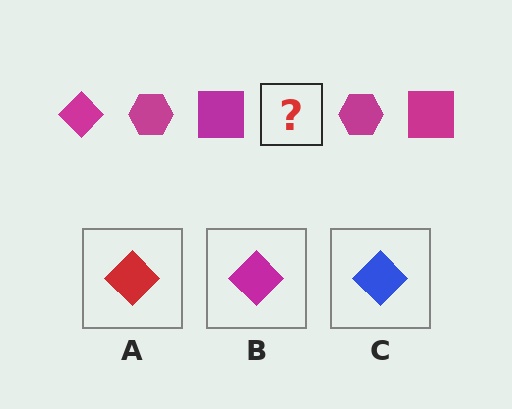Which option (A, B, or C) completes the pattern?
B.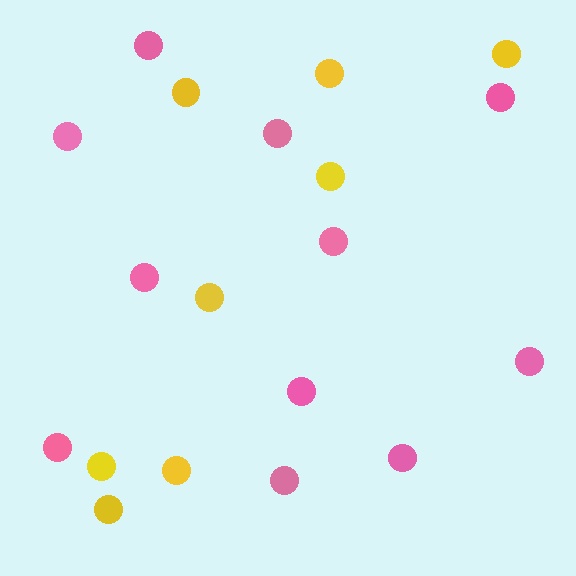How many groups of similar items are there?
There are 2 groups: one group of yellow circles (8) and one group of pink circles (11).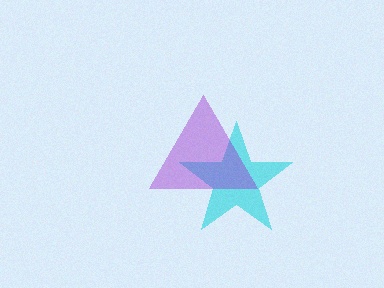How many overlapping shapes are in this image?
There are 2 overlapping shapes in the image.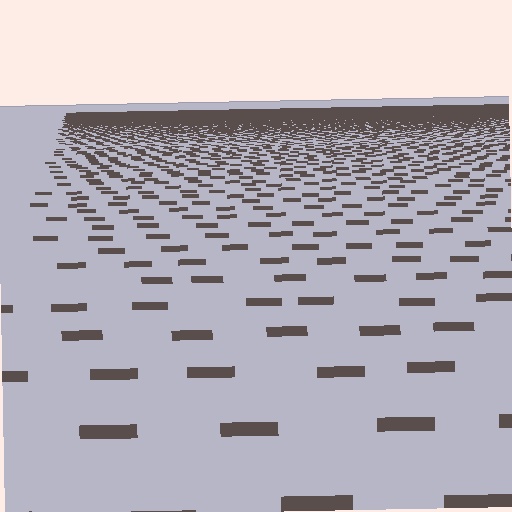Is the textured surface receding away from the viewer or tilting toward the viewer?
The surface is receding away from the viewer. Texture elements get smaller and denser toward the top.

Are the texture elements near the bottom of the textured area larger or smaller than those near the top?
Larger. Near the bottom, elements are closer to the viewer and appear at a bigger on-screen size.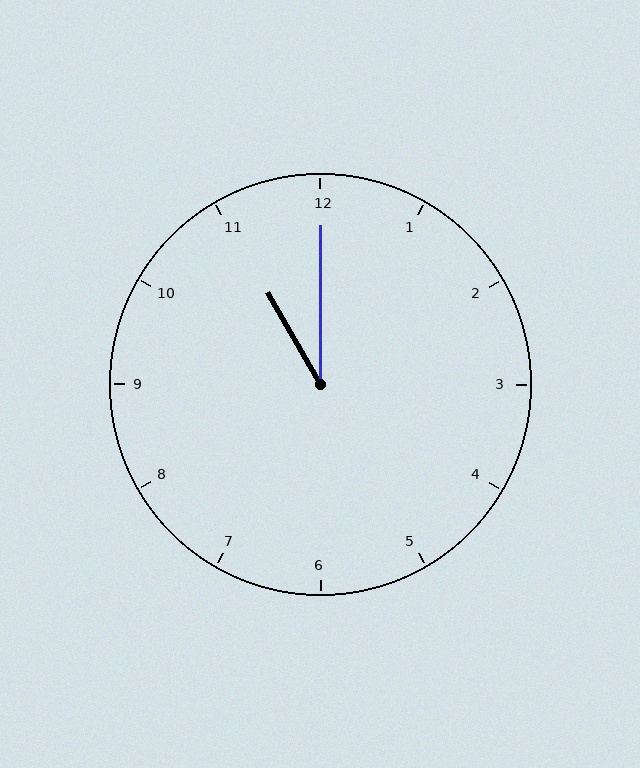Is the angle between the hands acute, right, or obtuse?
It is acute.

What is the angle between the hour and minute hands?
Approximately 30 degrees.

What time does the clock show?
11:00.